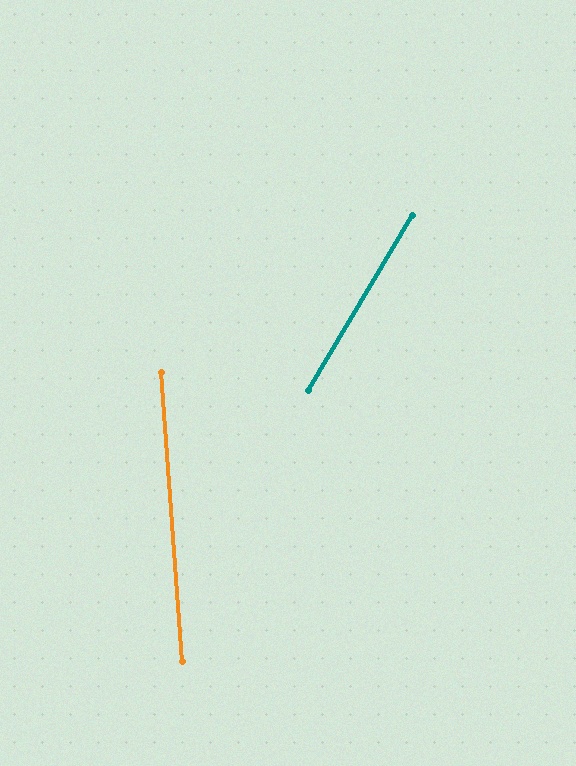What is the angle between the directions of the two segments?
Approximately 35 degrees.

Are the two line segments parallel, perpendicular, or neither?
Neither parallel nor perpendicular — they differ by about 35°.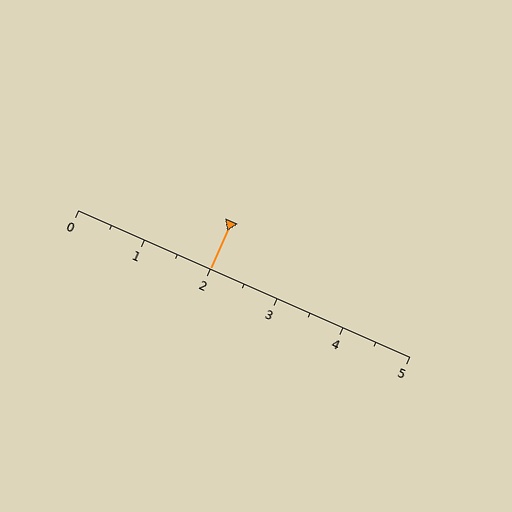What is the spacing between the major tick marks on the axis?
The major ticks are spaced 1 apart.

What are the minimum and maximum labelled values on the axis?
The axis runs from 0 to 5.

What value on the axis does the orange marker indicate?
The marker indicates approximately 2.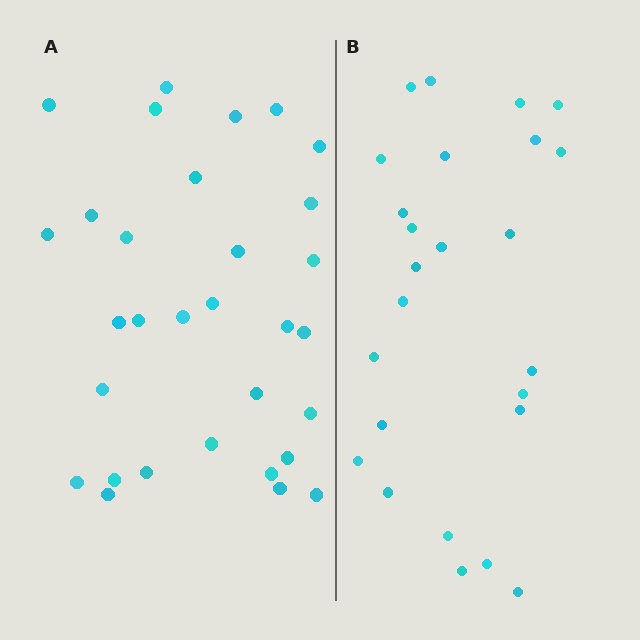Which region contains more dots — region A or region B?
Region A (the left region) has more dots.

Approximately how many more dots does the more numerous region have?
Region A has about 6 more dots than region B.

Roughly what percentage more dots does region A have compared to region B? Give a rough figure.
About 25% more.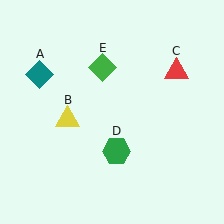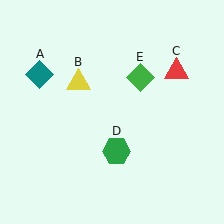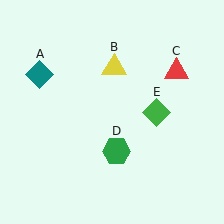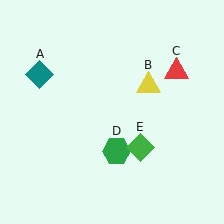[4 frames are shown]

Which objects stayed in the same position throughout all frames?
Teal diamond (object A) and red triangle (object C) and green hexagon (object D) remained stationary.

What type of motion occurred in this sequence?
The yellow triangle (object B), green diamond (object E) rotated clockwise around the center of the scene.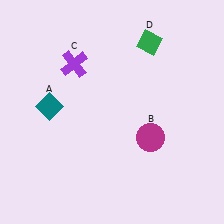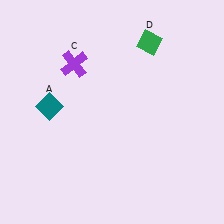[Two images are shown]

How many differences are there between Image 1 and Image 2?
There is 1 difference between the two images.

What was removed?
The magenta circle (B) was removed in Image 2.